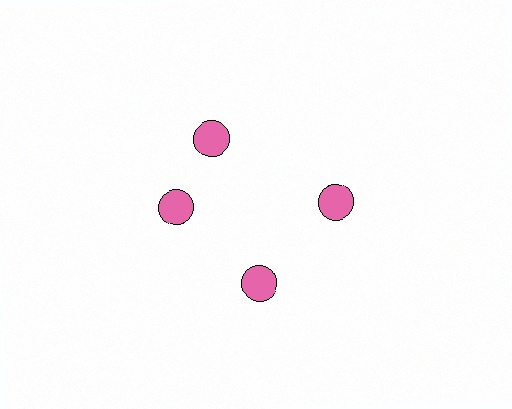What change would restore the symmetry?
The symmetry would be restored by rotating it back into even spacing with its neighbors so that all 4 circles sit at equal angles and equal distance from the center.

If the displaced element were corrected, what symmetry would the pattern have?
It would have 4-fold rotational symmetry — the pattern would map onto itself every 90 degrees.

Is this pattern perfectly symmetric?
No. The 4 pink circles are arranged in a ring, but one element near the 12 o'clock position is rotated out of alignment along the ring, breaking the 4-fold rotational symmetry.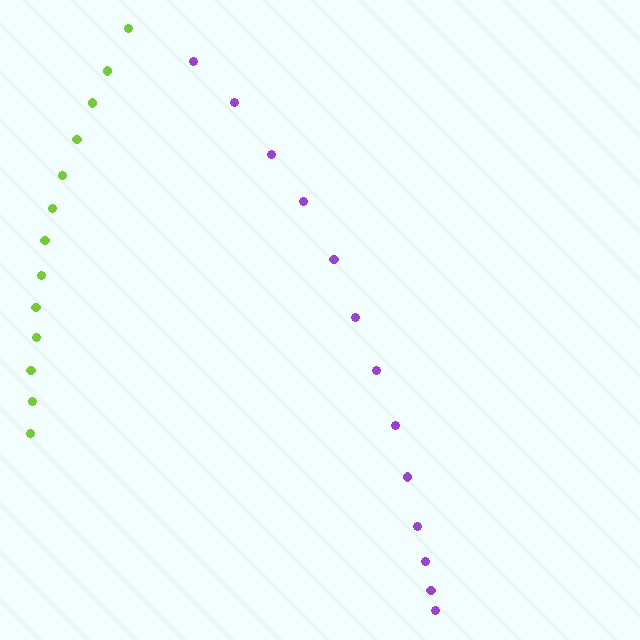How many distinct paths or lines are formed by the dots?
There are 2 distinct paths.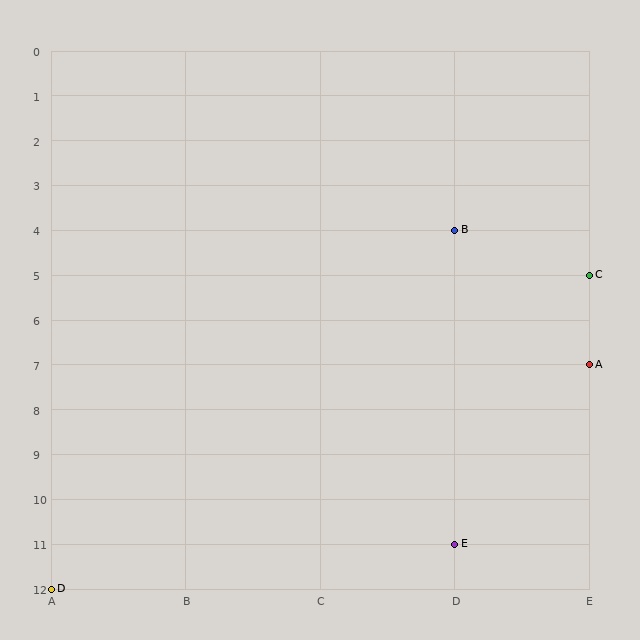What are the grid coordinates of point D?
Point D is at grid coordinates (A, 12).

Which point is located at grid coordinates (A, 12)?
Point D is at (A, 12).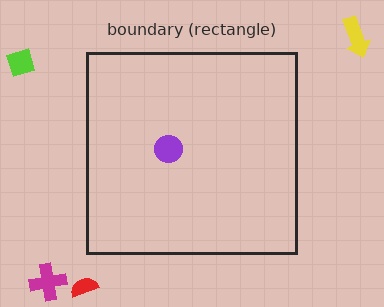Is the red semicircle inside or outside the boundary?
Outside.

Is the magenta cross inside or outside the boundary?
Outside.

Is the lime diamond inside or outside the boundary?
Outside.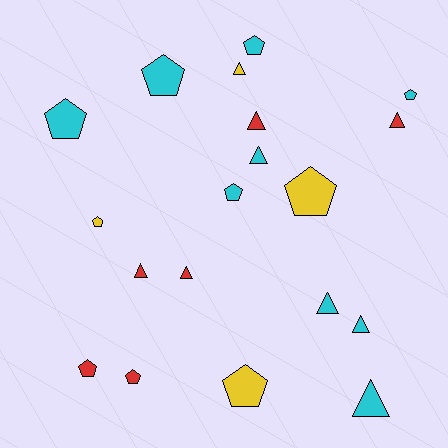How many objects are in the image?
There are 19 objects.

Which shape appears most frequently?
Pentagon, with 10 objects.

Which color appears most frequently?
Cyan, with 9 objects.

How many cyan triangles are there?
There are 4 cyan triangles.